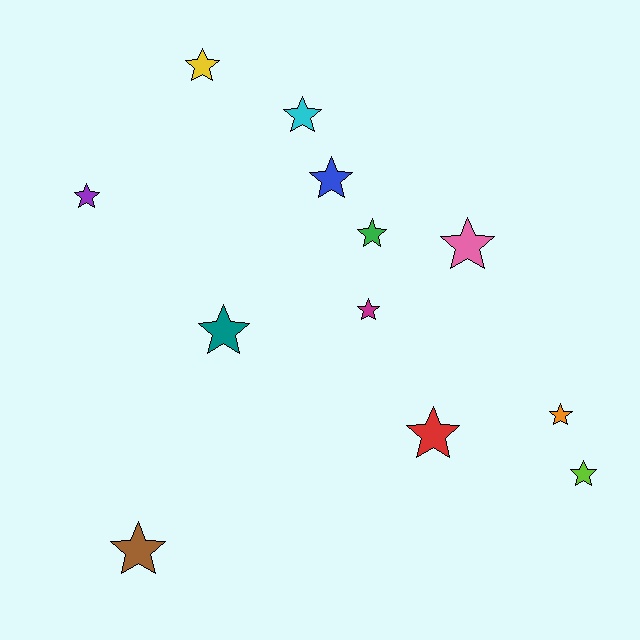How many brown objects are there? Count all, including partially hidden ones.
There is 1 brown object.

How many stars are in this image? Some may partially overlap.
There are 12 stars.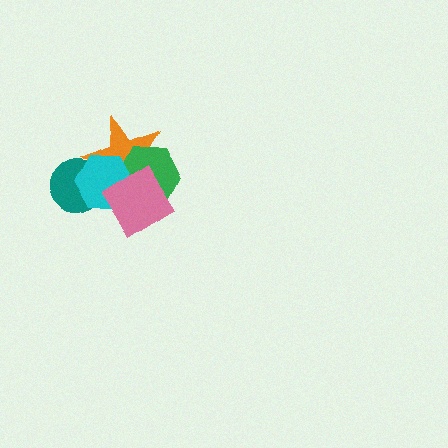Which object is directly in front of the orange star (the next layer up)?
The green hexagon is directly in front of the orange star.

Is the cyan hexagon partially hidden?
Yes, it is partially covered by another shape.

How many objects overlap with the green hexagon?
3 objects overlap with the green hexagon.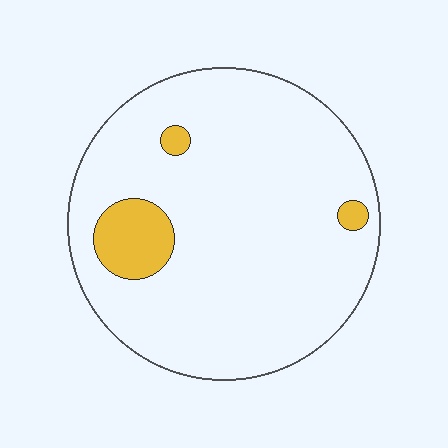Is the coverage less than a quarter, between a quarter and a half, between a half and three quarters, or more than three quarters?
Less than a quarter.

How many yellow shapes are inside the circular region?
3.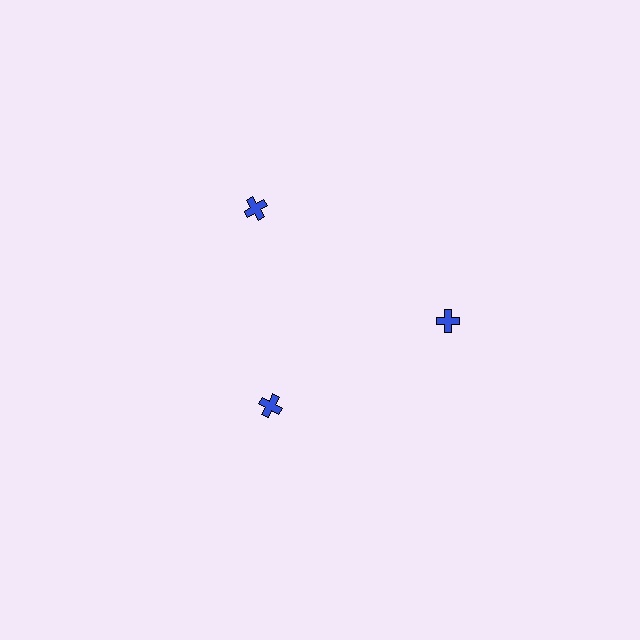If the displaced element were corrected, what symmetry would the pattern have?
It would have 3-fold rotational symmetry — the pattern would map onto itself every 120 degrees.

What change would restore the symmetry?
The symmetry would be restored by moving it outward, back onto the ring so that all 3 crosses sit at equal angles and equal distance from the center.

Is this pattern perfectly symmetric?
No. The 3 blue crosses are arranged in a ring, but one element near the 7 o'clock position is pulled inward toward the center, breaking the 3-fold rotational symmetry.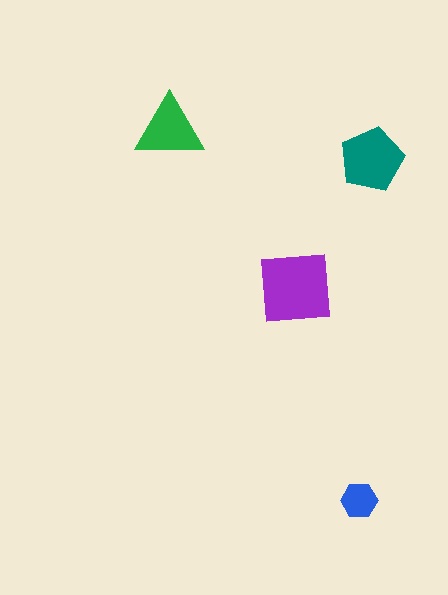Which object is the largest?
The purple square.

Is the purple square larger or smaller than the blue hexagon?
Larger.